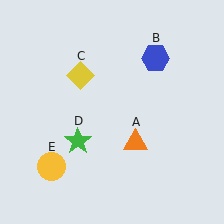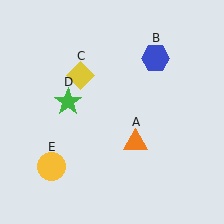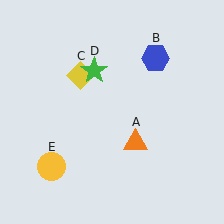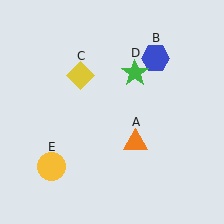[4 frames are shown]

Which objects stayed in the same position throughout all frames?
Orange triangle (object A) and blue hexagon (object B) and yellow diamond (object C) and yellow circle (object E) remained stationary.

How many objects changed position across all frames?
1 object changed position: green star (object D).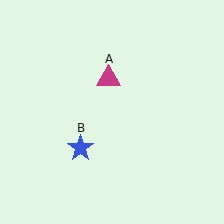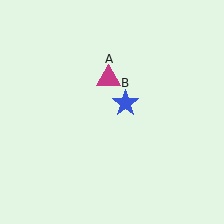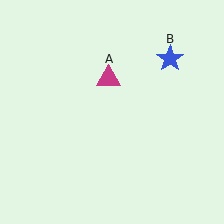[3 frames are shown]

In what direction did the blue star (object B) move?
The blue star (object B) moved up and to the right.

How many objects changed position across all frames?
1 object changed position: blue star (object B).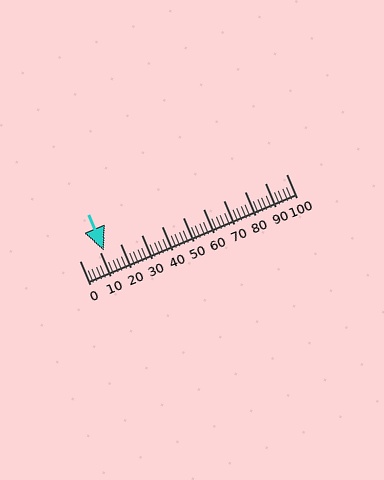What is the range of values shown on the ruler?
The ruler shows values from 0 to 100.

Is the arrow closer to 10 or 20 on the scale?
The arrow is closer to 10.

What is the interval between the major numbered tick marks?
The major tick marks are spaced 10 units apart.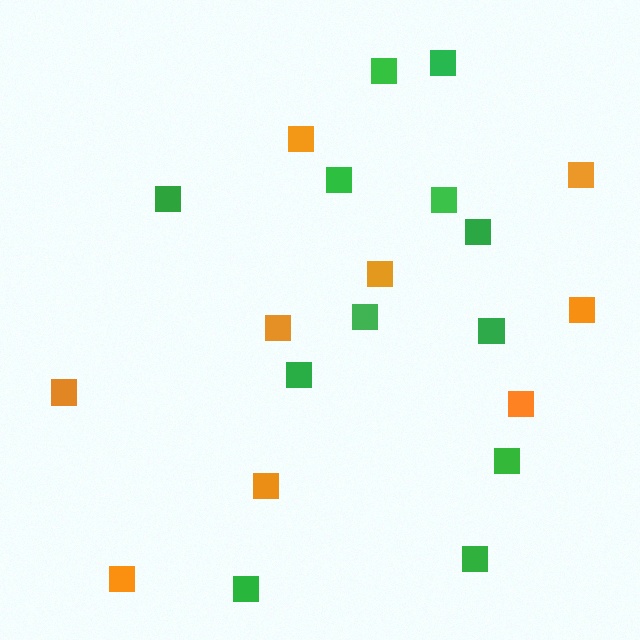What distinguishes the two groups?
There are 2 groups: one group of orange squares (9) and one group of green squares (12).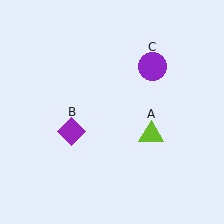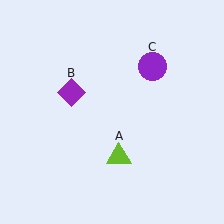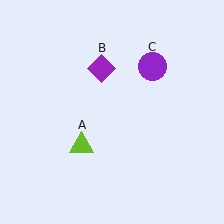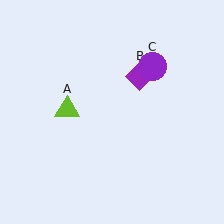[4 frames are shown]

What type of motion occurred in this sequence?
The lime triangle (object A), purple diamond (object B) rotated clockwise around the center of the scene.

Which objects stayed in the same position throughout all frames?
Purple circle (object C) remained stationary.